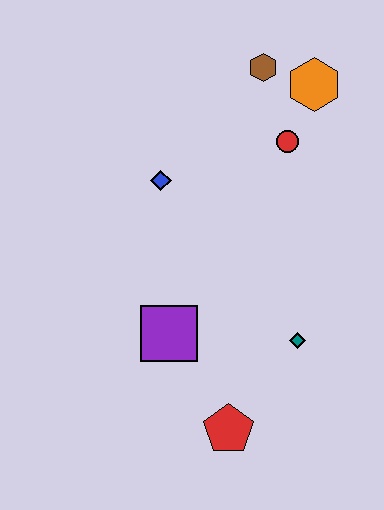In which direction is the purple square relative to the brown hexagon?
The purple square is below the brown hexagon.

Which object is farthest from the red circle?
The red pentagon is farthest from the red circle.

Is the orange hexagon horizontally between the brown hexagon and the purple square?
No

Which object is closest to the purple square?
The red pentagon is closest to the purple square.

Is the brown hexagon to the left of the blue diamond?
No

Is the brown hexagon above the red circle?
Yes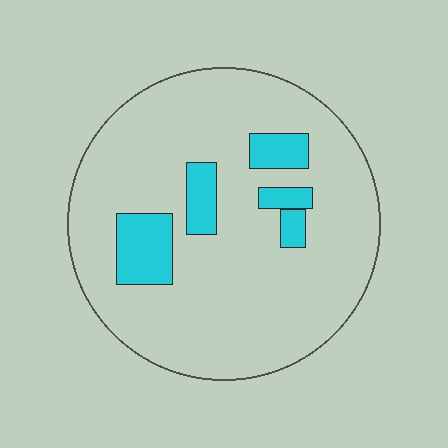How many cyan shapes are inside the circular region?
5.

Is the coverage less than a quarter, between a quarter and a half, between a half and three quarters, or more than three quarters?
Less than a quarter.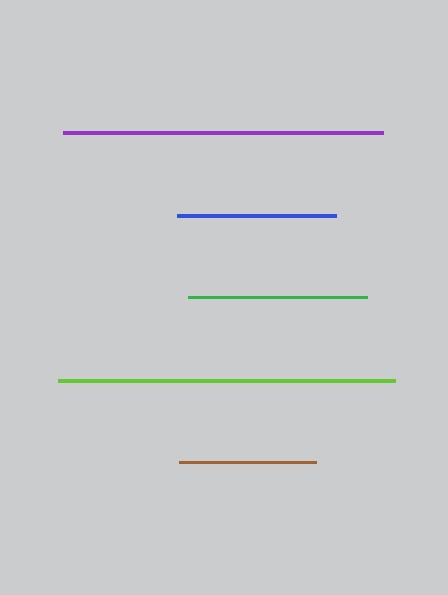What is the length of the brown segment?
The brown segment is approximately 137 pixels long.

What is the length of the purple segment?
The purple segment is approximately 320 pixels long.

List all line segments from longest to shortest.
From longest to shortest: lime, purple, green, blue, brown.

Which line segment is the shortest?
The brown line is the shortest at approximately 137 pixels.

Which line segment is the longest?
The lime line is the longest at approximately 337 pixels.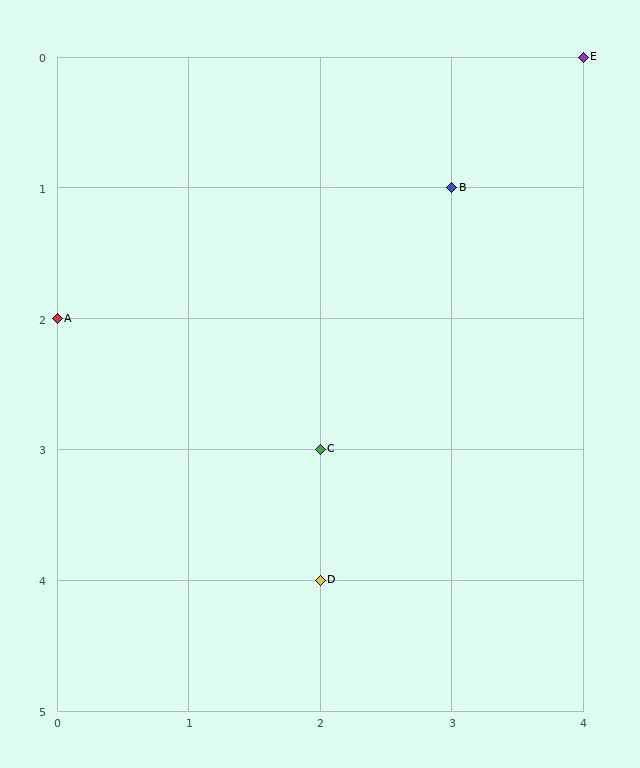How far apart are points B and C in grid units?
Points B and C are 1 column and 2 rows apart (about 2.2 grid units diagonally).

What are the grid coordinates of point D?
Point D is at grid coordinates (2, 4).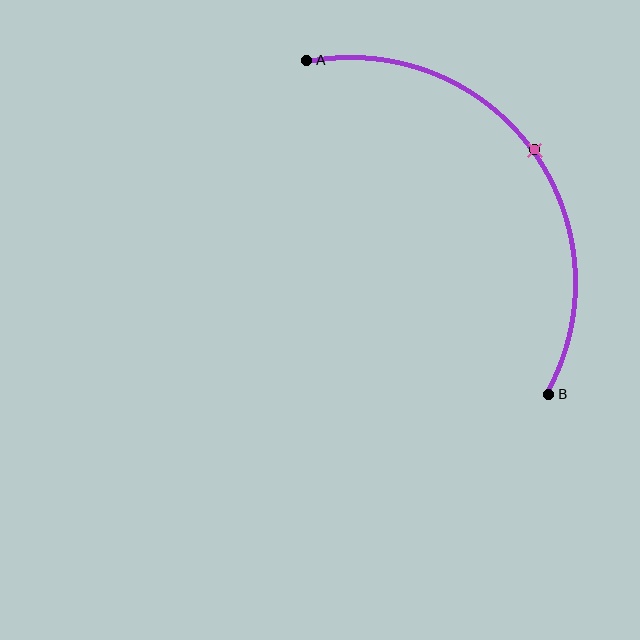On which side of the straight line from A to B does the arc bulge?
The arc bulges above and to the right of the straight line connecting A and B.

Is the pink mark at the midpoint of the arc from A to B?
Yes. The pink mark lies on the arc at equal arc-length from both A and B — it is the arc midpoint.